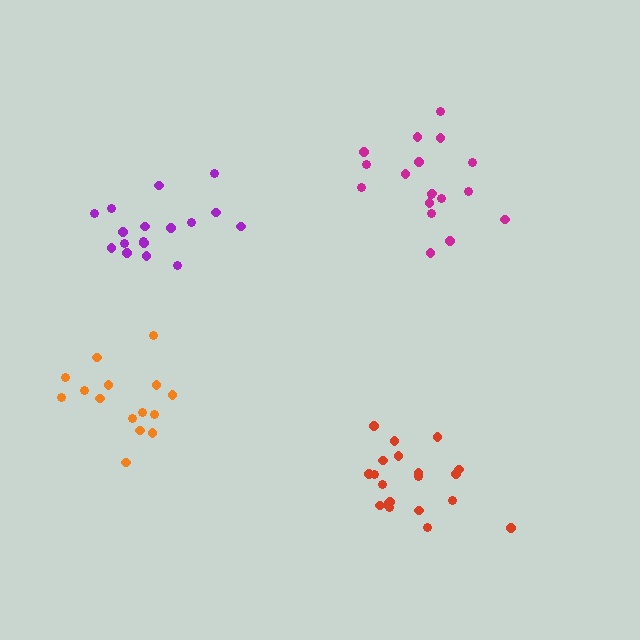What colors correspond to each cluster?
The clusters are colored: magenta, purple, orange, red.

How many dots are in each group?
Group 1: 18 dots, Group 2: 17 dots, Group 3: 15 dots, Group 4: 20 dots (70 total).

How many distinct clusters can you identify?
There are 4 distinct clusters.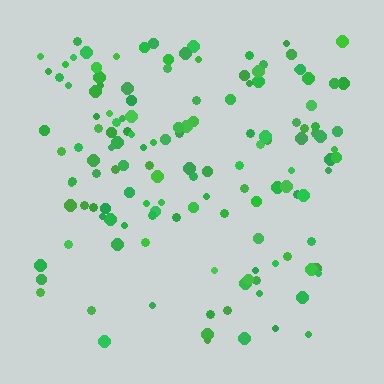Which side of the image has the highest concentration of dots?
The top.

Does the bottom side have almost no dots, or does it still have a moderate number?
Still a moderate number, just noticeably fewer than the top.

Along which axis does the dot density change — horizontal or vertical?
Vertical.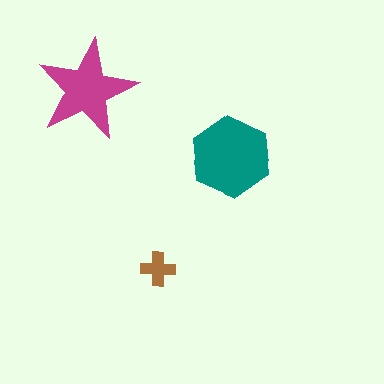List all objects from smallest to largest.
The brown cross, the magenta star, the teal hexagon.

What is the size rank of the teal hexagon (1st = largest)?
1st.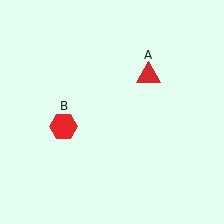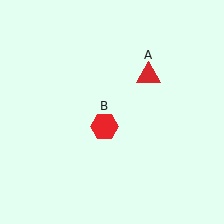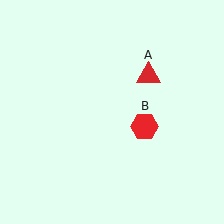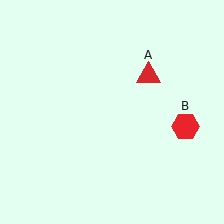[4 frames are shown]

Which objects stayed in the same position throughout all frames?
Red triangle (object A) remained stationary.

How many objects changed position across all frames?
1 object changed position: red hexagon (object B).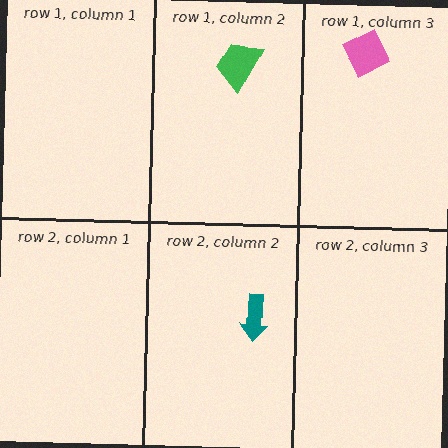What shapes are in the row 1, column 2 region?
The green trapezoid.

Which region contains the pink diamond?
The row 1, column 3 region.